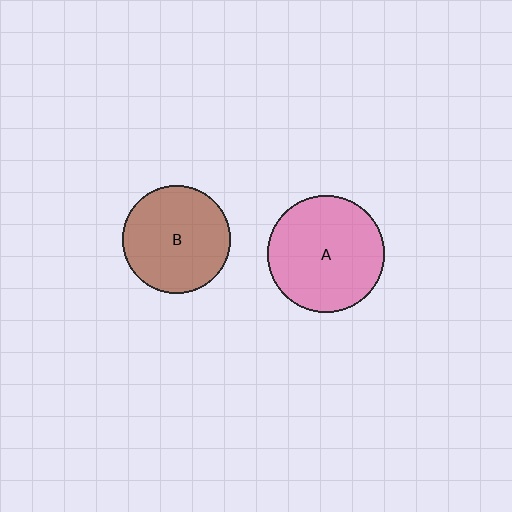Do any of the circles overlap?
No, none of the circles overlap.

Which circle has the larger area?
Circle A (pink).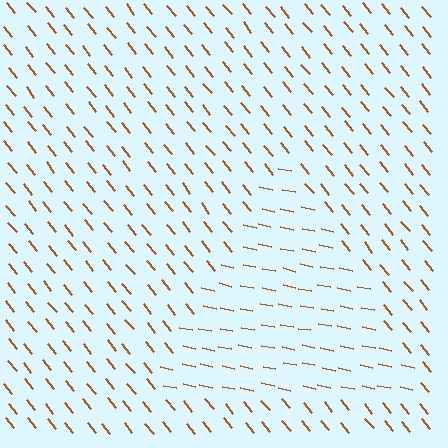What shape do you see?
I see a triangle.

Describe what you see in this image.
The image is filled with small brown line segments. A triangle region in the image has lines oriented differently from the surrounding lines, creating a visible texture boundary.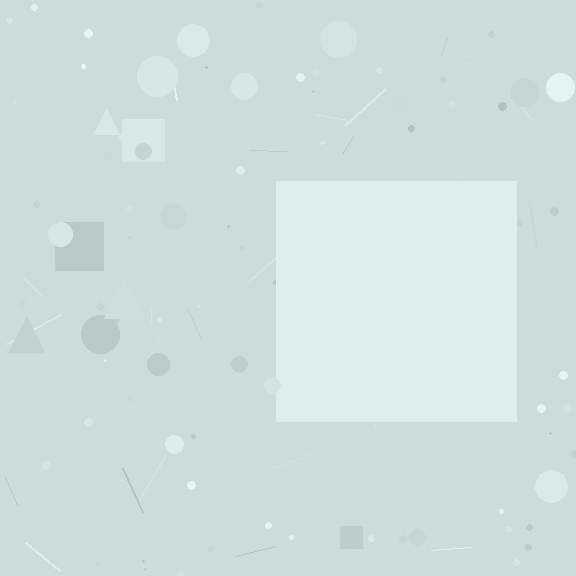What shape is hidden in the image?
A square is hidden in the image.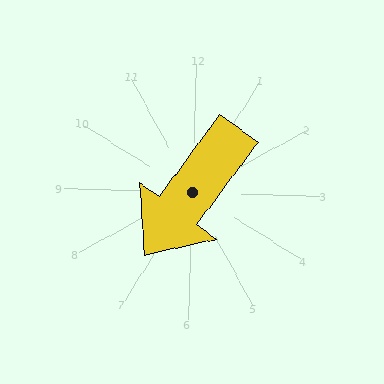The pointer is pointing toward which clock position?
Roughly 7 o'clock.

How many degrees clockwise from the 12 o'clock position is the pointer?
Approximately 215 degrees.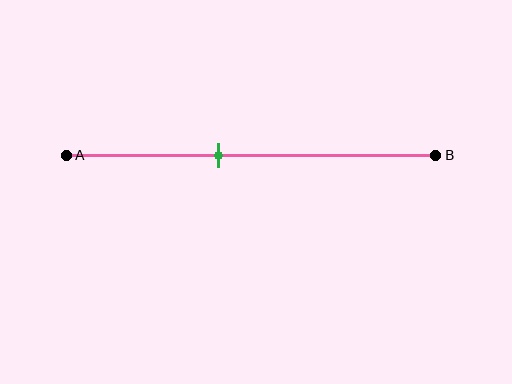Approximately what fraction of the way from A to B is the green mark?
The green mark is approximately 40% of the way from A to B.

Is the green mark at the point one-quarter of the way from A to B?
No, the mark is at about 40% from A, not at the 25% one-quarter point.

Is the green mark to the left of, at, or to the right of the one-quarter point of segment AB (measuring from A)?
The green mark is to the right of the one-quarter point of segment AB.